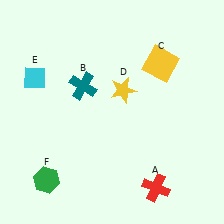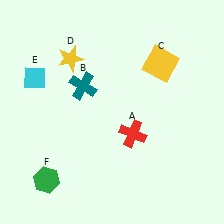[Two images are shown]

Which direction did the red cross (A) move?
The red cross (A) moved up.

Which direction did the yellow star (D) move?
The yellow star (D) moved left.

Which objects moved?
The objects that moved are: the red cross (A), the yellow star (D).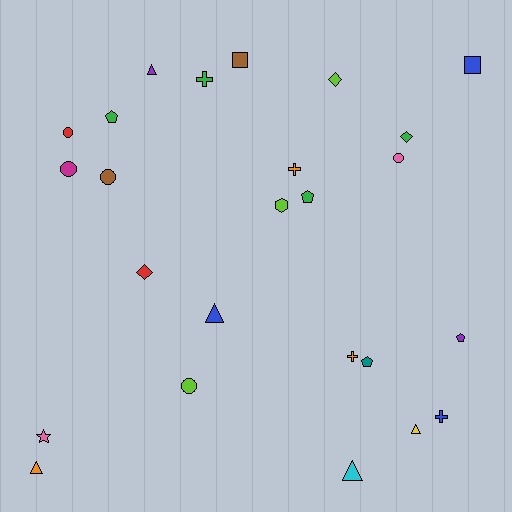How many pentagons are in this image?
There are 4 pentagons.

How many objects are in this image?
There are 25 objects.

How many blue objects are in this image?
There are 3 blue objects.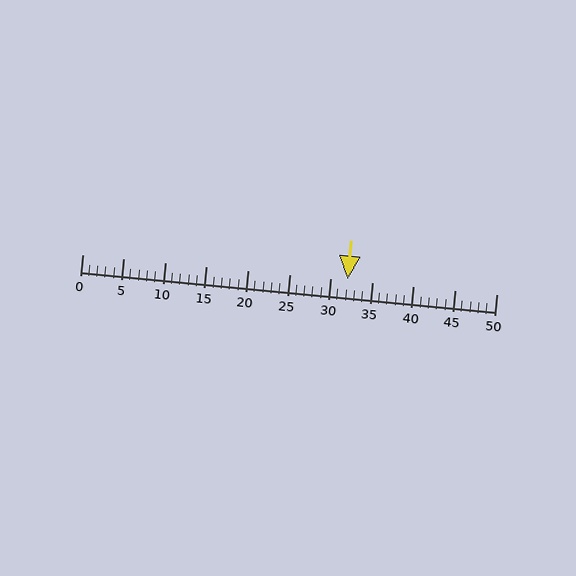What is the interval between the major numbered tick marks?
The major tick marks are spaced 5 units apart.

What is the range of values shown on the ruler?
The ruler shows values from 0 to 50.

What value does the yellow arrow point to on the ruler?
The yellow arrow points to approximately 32.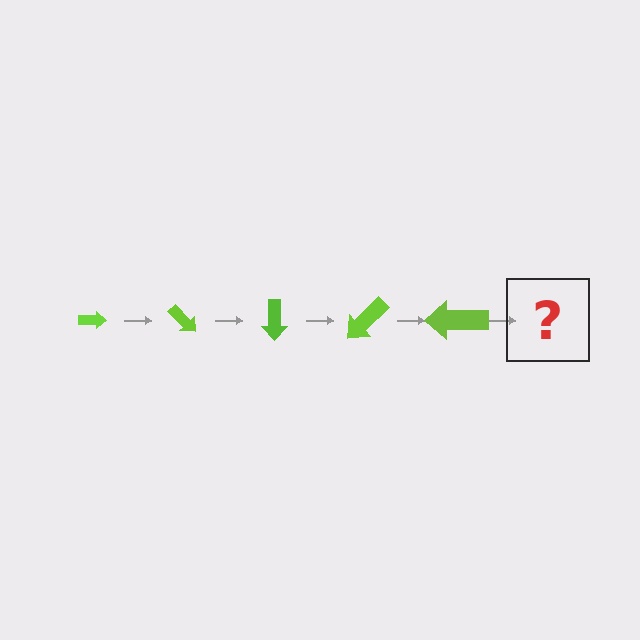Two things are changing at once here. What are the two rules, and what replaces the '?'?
The two rules are that the arrow grows larger each step and it rotates 45 degrees each step. The '?' should be an arrow, larger than the previous one and rotated 225 degrees from the start.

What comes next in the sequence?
The next element should be an arrow, larger than the previous one and rotated 225 degrees from the start.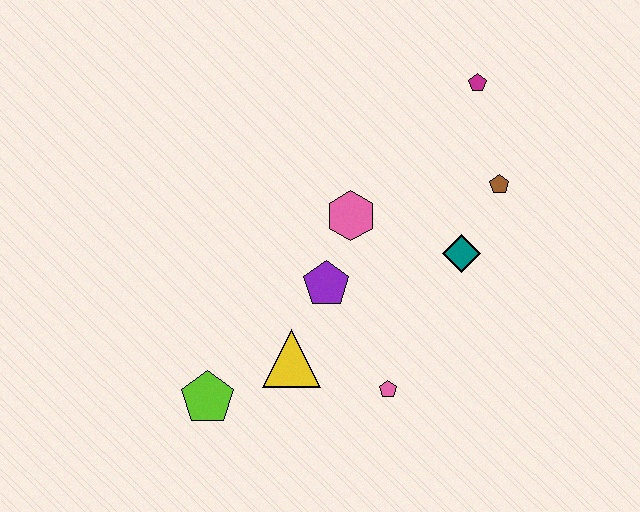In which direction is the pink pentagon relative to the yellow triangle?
The pink pentagon is to the right of the yellow triangle.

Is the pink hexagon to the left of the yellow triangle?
No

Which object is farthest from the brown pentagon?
The lime pentagon is farthest from the brown pentagon.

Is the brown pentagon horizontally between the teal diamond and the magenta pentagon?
No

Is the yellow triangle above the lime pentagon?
Yes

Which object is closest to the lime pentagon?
The yellow triangle is closest to the lime pentagon.